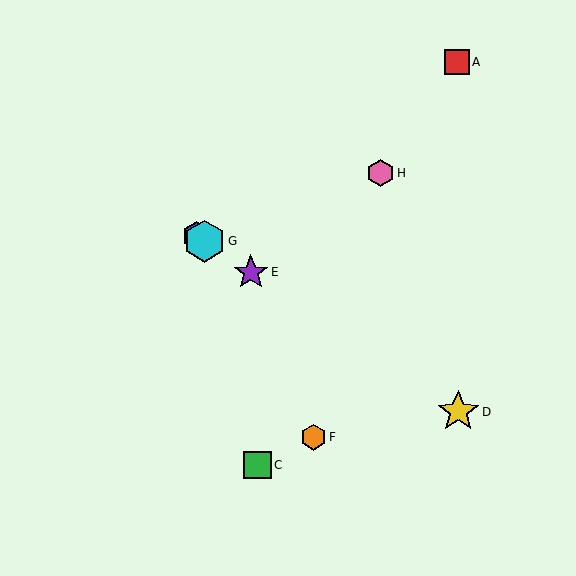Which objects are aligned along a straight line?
Objects B, D, E, G are aligned along a straight line.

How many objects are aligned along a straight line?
4 objects (B, D, E, G) are aligned along a straight line.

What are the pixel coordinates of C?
Object C is at (257, 465).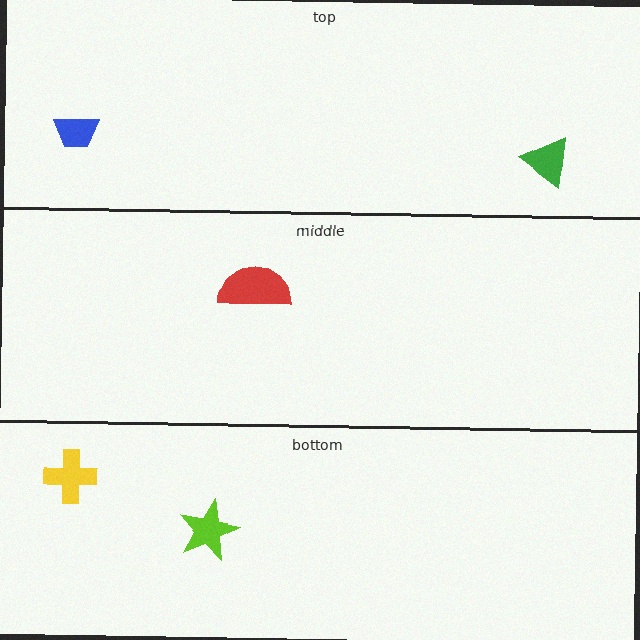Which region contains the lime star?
The bottom region.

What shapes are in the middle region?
The red semicircle.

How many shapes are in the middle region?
1.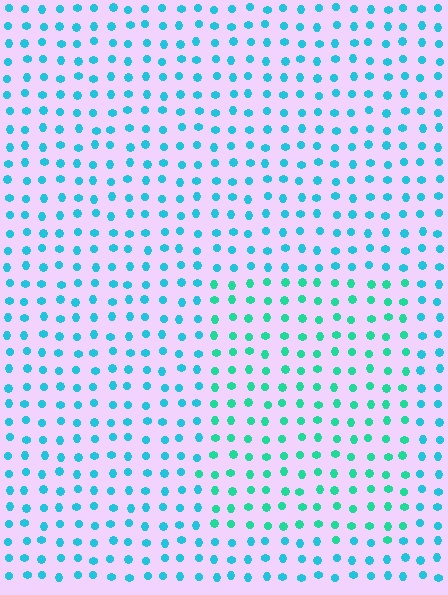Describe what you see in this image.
The image is filled with small cyan elements in a uniform arrangement. A rectangle-shaped region is visible where the elements are tinted to a slightly different hue, forming a subtle color boundary.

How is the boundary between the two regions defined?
The boundary is defined purely by a slight shift in hue (about 28 degrees). Spacing, size, and orientation are identical on both sides.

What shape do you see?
I see a rectangle.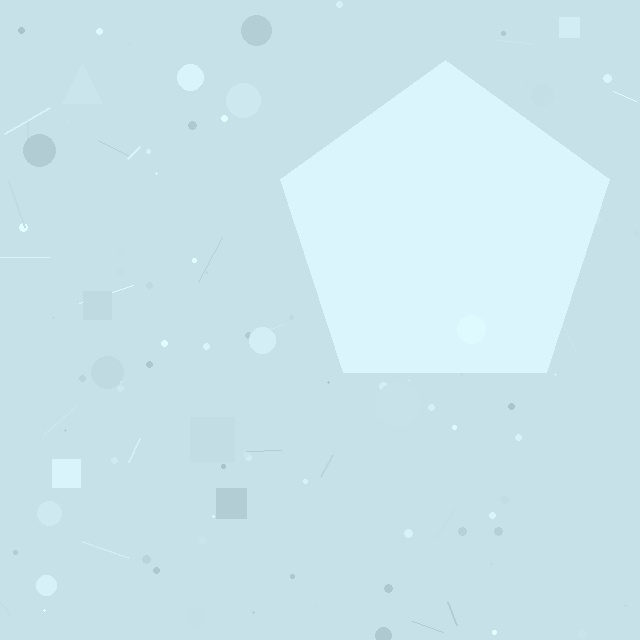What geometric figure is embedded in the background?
A pentagon is embedded in the background.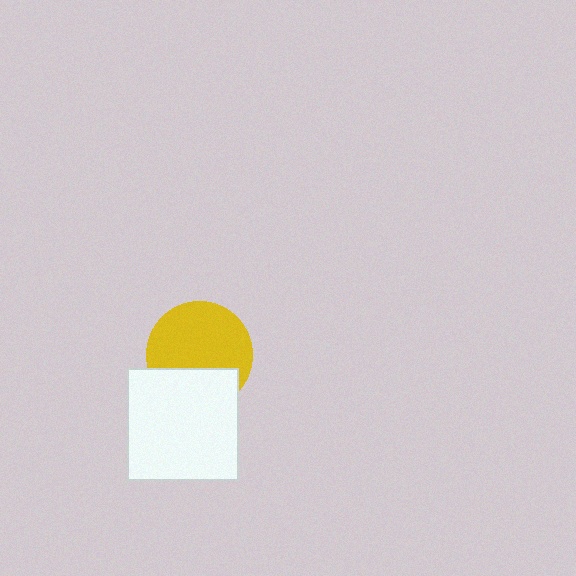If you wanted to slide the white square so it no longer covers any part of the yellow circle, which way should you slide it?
Slide it down — that is the most direct way to separate the two shapes.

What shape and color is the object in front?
The object in front is a white square.